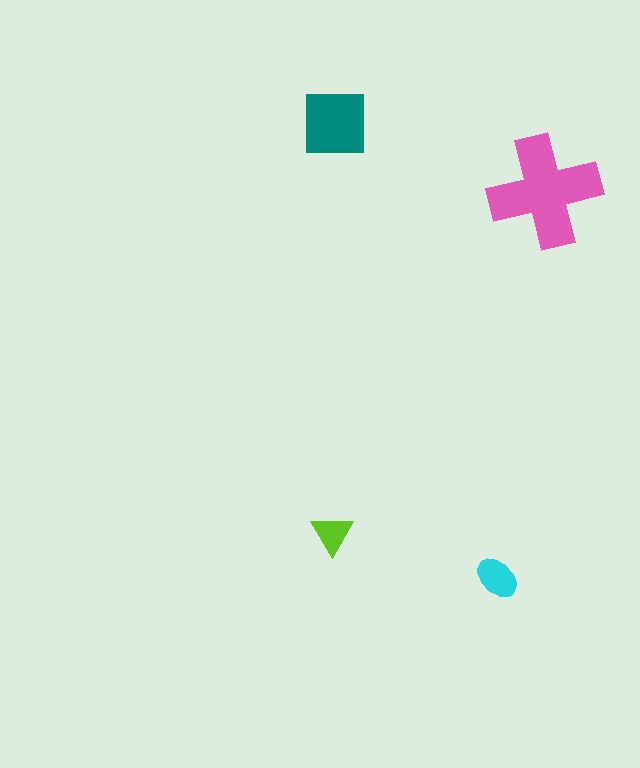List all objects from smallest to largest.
The lime triangle, the cyan ellipse, the teal square, the pink cross.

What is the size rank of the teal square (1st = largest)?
2nd.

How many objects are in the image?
There are 4 objects in the image.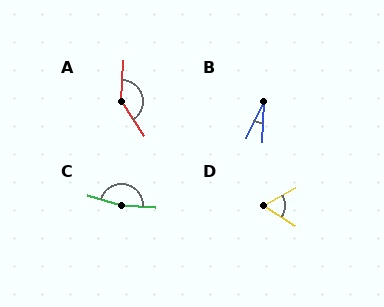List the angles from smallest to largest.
B (24°), D (62°), A (143°), C (167°).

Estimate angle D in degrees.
Approximately 62 degrees.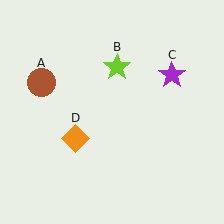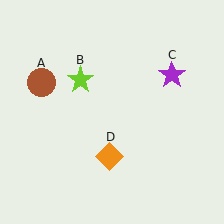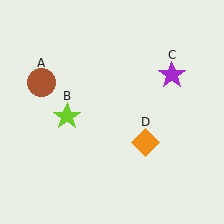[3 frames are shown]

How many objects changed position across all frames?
2 objects changed position: lime star (object B), orange diamond (object D).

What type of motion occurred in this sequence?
The lime star (object B), orange diamond (object D) rotated counterclockwise around the center of the scene.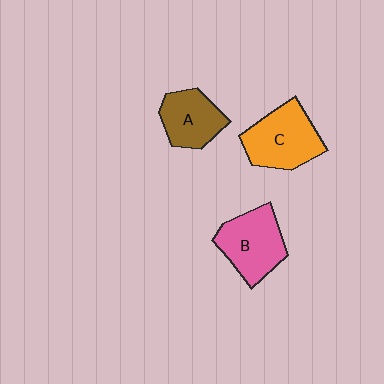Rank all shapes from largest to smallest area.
From largest to smallest: C (orange), B (pink), A (brown).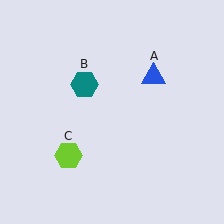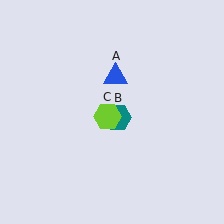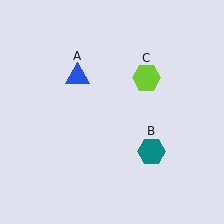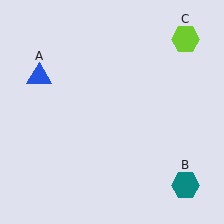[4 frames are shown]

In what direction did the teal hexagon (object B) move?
The teal hexagon (object B) moved down and to the right.